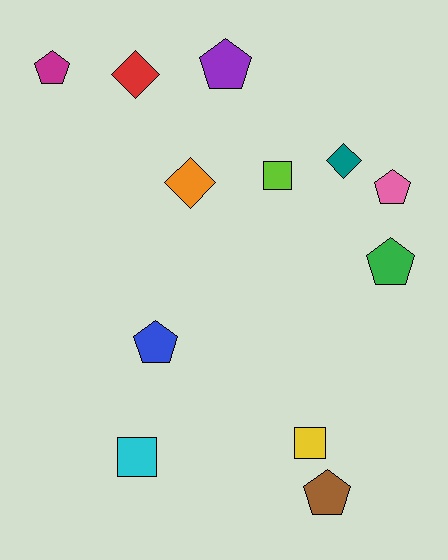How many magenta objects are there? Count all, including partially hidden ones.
There is 1 magenta object.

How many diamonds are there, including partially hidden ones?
There are 3 diamonds.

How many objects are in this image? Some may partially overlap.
There are 12 objects.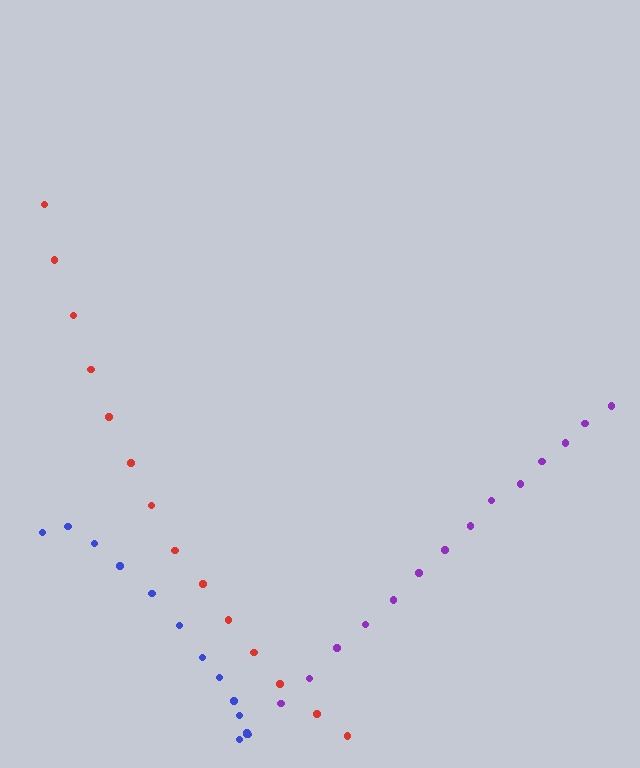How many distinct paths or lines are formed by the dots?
There are 3 distinct paths.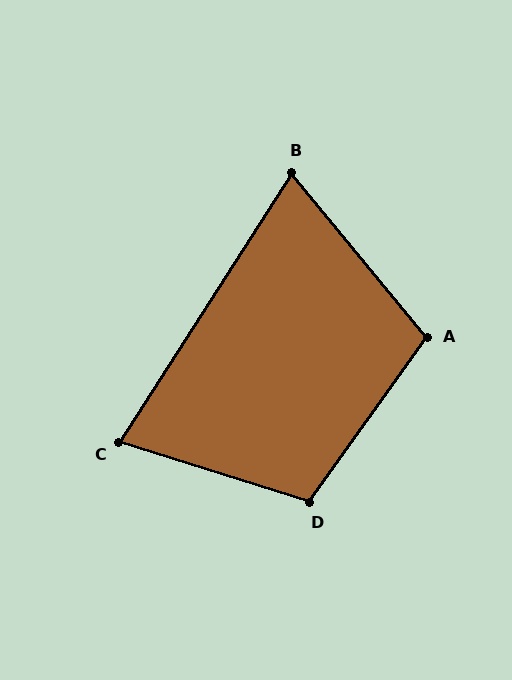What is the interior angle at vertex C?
Approximately 75 degrees (acute).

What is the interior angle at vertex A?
Approximately 105 degrees (obtuse).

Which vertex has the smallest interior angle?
B, at approximately 72 degrees.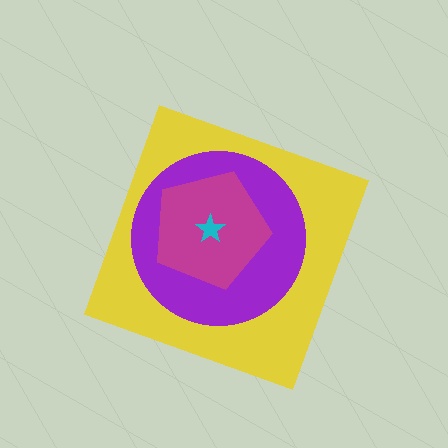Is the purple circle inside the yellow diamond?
Yes.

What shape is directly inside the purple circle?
The magenta pentagon.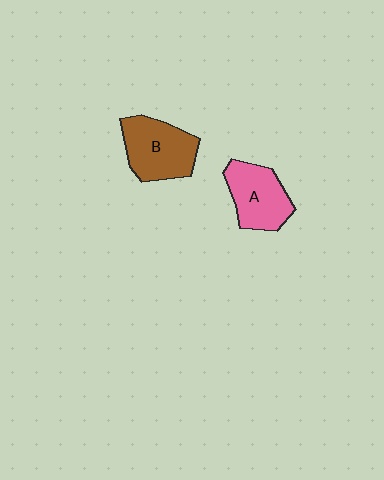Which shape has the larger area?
Shape B (brown).